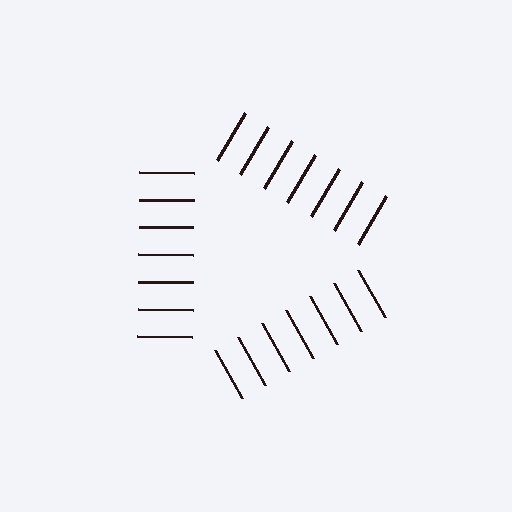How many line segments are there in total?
21 — 7 along each of the 3 edges.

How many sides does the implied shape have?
3 sides — the line-ends trace a triangle.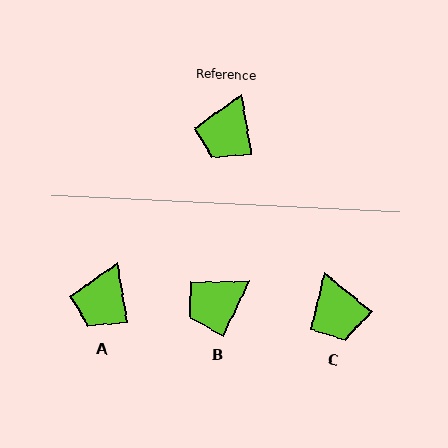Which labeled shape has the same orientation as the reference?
A.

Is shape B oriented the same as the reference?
No, it is off by about 34 degrees.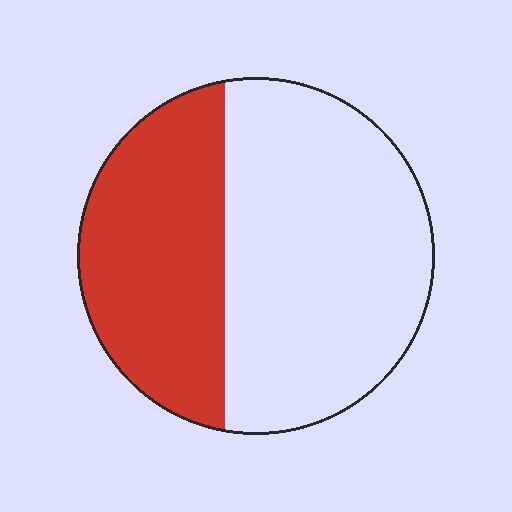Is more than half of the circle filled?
No.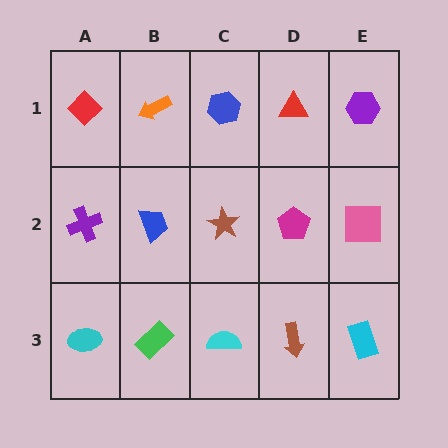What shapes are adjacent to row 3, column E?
A pink square (row 2, column E), a brown arrow (row 3, column D).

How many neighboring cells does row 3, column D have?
3.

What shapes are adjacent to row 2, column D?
A red triangle (row 1, column D), a brown arrow (row 3, column D), a brown star (row 2, column C), a pink square (row 2, column E).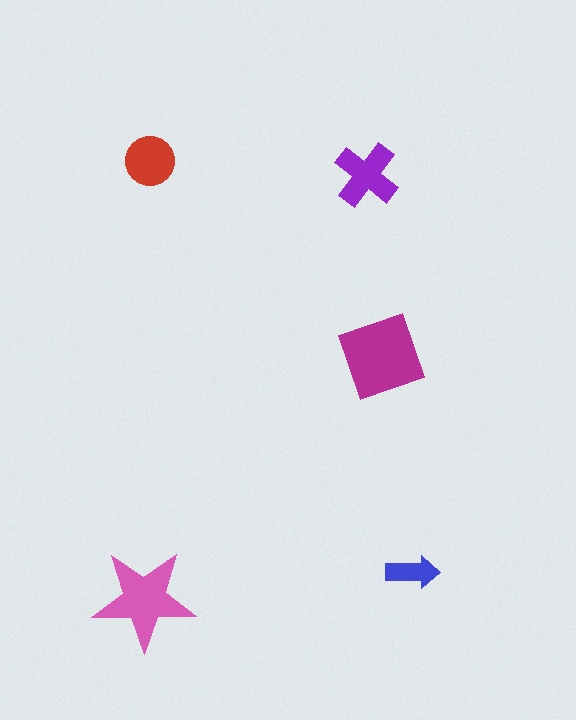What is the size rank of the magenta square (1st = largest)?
1st.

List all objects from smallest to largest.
The blue arrow, the red circle, the purple cross, the pink star, the magenta square.